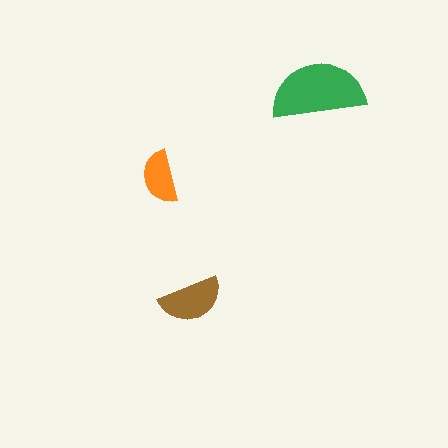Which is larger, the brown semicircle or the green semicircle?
The green one.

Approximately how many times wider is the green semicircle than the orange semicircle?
About 2 times wider.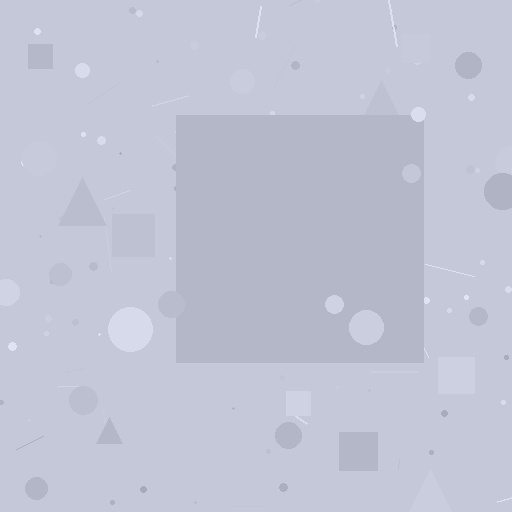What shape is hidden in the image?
A square is hidden in the image.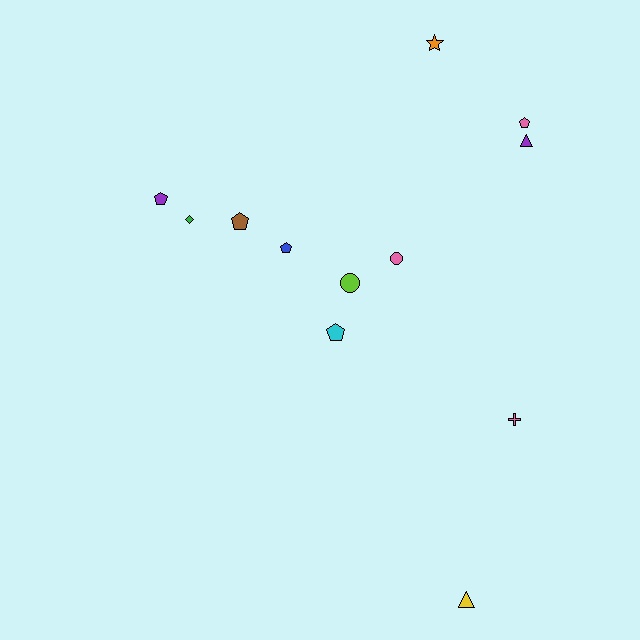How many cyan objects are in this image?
There is 1 cyan object.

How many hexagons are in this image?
There are no hexagons.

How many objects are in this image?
There are 12 objects.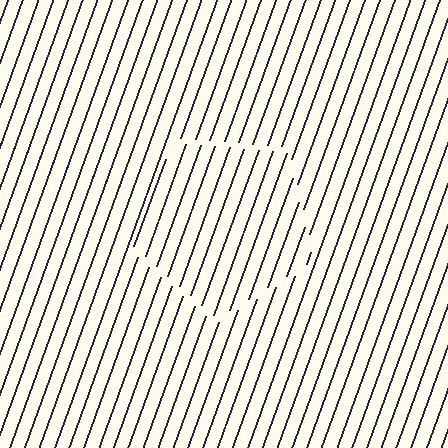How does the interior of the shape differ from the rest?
The interior of the shape contains the same grating, shifted by half a period — the contour is defined by the phase discontinuity where line-ends from the inner and outer gratings abut.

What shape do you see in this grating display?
An illusory pentagon. The interior of the shape contains the same grating, shifted by half a period — the contour is defined by the phase discontinuity where line-ends from the inner and outer gratings abut.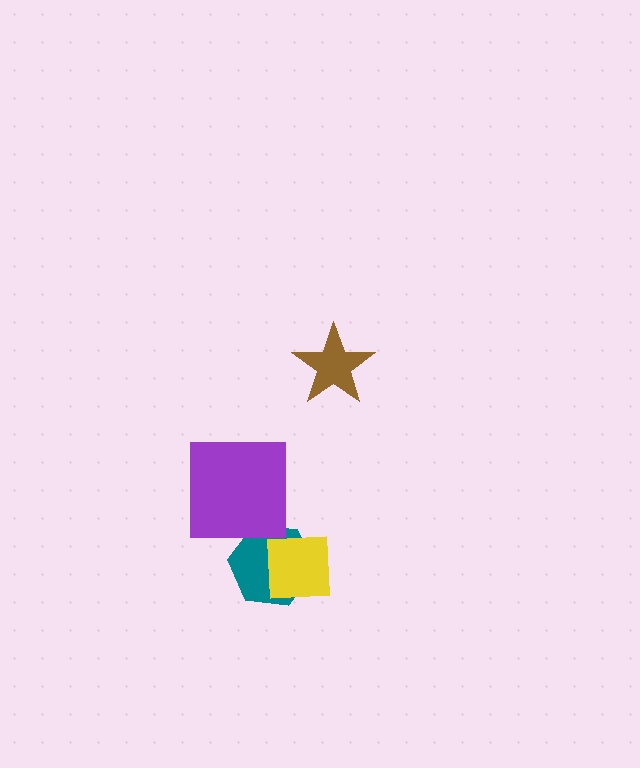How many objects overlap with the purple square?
1 object overlaps with the purple square.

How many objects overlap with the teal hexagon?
2 objects overlap with the teal hexagon.